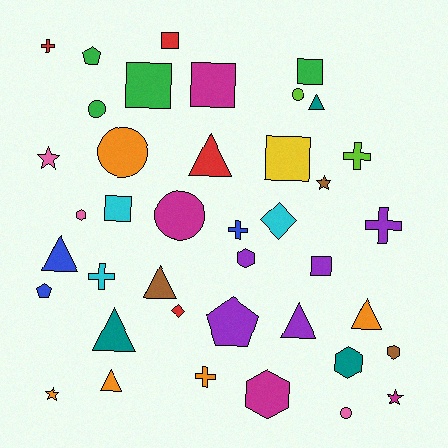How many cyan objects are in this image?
There are 3 cyan objects.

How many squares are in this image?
There are 7 squares.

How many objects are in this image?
There are 40 objects.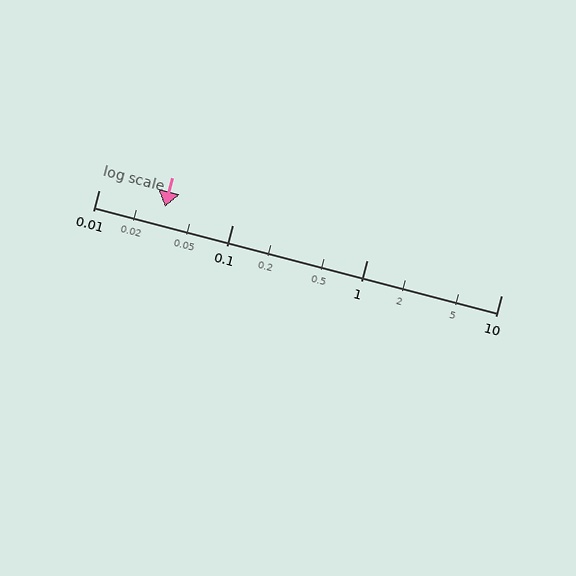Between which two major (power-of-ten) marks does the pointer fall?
The pointer is between 0.01 and 0.1.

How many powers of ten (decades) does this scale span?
The scale spans 3 decades, from 0.01 to 10.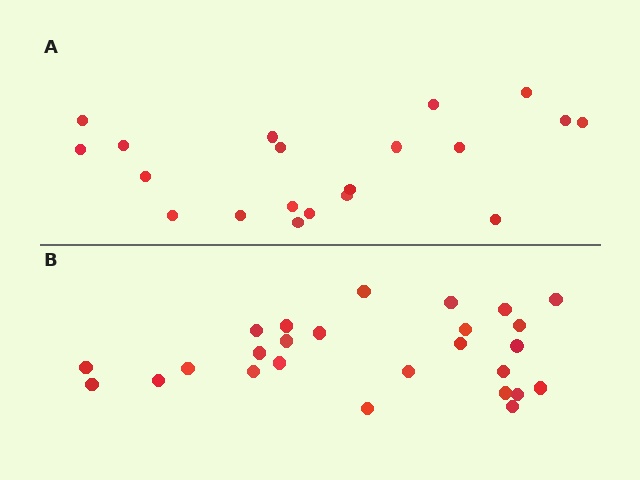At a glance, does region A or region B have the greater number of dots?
Region B (the bottom region) has more dots.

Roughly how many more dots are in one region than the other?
Region B has about 6 more dots than region A.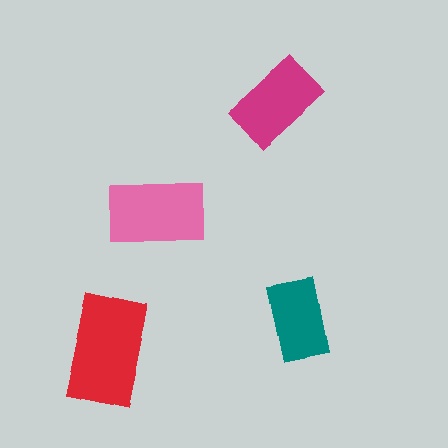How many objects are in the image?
There are 4 objects in the image.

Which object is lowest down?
The red rectangle is bottommost.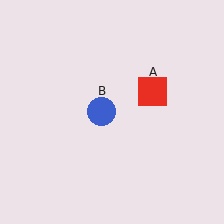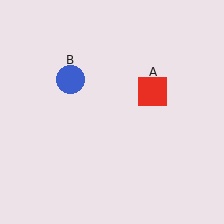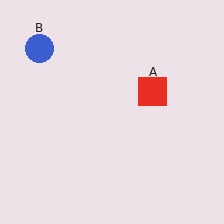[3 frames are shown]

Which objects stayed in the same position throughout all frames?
Red square (object A) remained stationary.